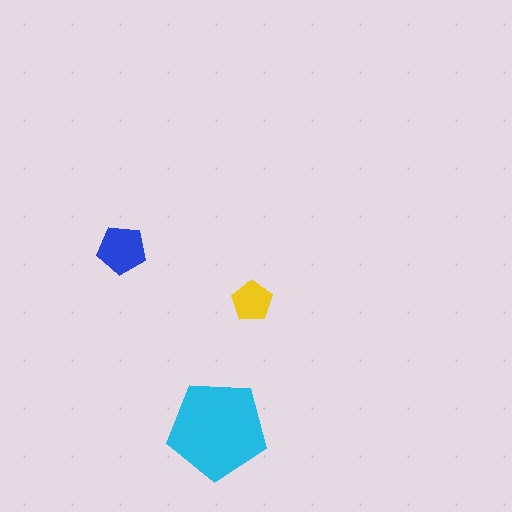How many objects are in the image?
There are 3 objects in the image.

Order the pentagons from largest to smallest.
the cyan one, the blue one, the yellow one.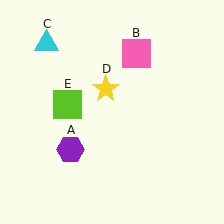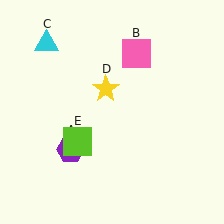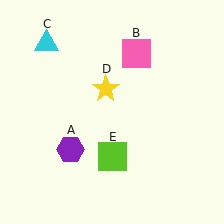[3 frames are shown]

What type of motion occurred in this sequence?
The lime square (object E) rotated counterclockwise around the center of the scene.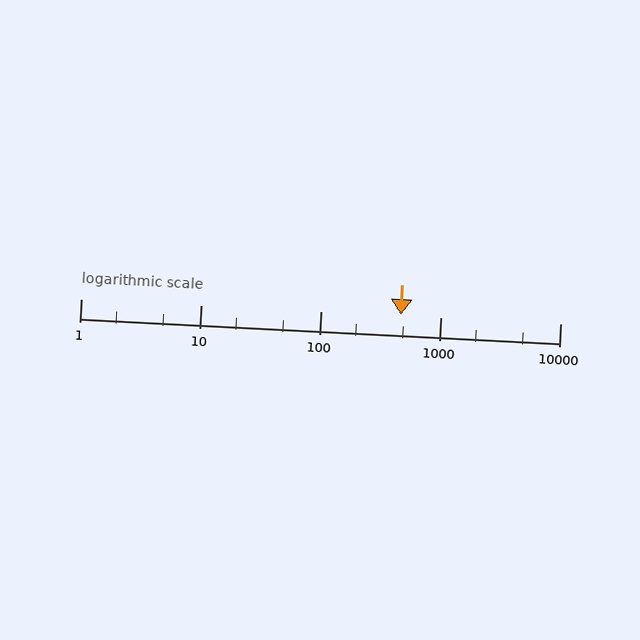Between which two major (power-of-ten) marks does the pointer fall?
The pointer is between 100 and 1000.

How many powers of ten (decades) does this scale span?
The scale spans 4 decades, from 1 to 10000.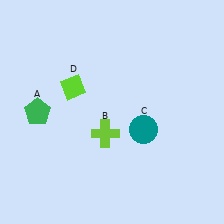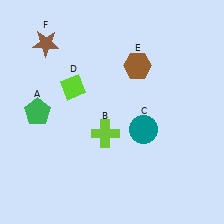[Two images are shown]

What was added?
A brown hexagon (E), a brown star (F) were added in Image 2.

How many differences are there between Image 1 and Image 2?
There are 2 differences between the two images.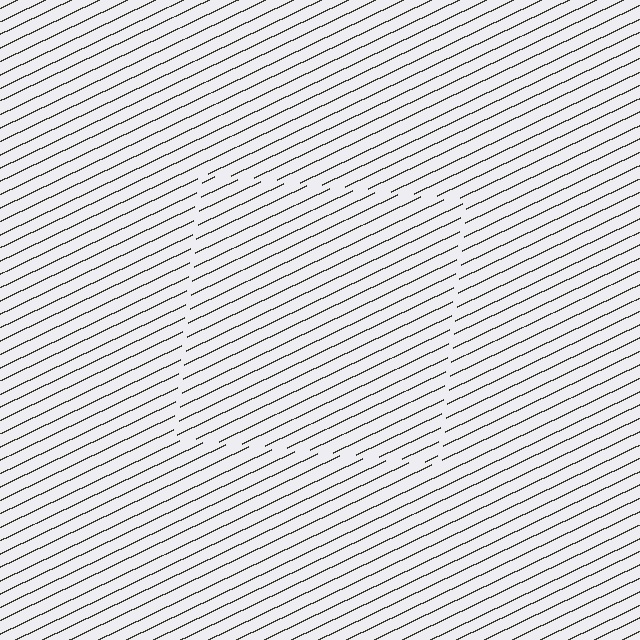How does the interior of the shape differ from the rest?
The interior of the shape contains the same grating, shifted by half a period — the contour is defined by the phase discontinuity where line-ends from the inner and outer gratings abut.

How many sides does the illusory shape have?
4 sides — the line-ends trace a square.